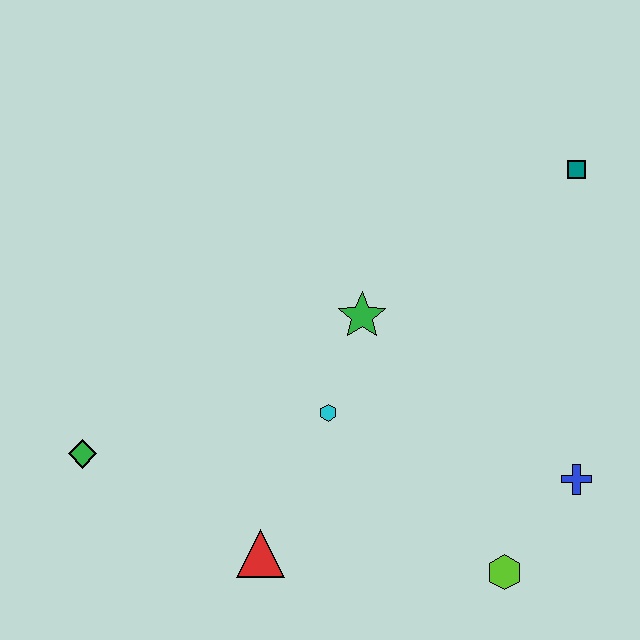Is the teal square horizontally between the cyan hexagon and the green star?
No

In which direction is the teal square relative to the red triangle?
The teal square is above the red triangle.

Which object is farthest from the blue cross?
The green diamond is farthest from the blue cross.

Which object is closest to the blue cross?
The lime hexagon is closest to the blue cross.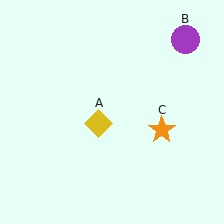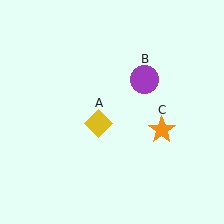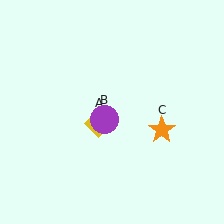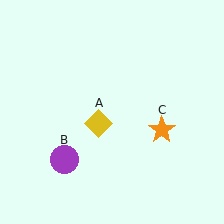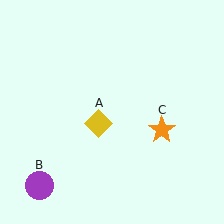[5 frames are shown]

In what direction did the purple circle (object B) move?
The purple circle (object B) moved down and to the left.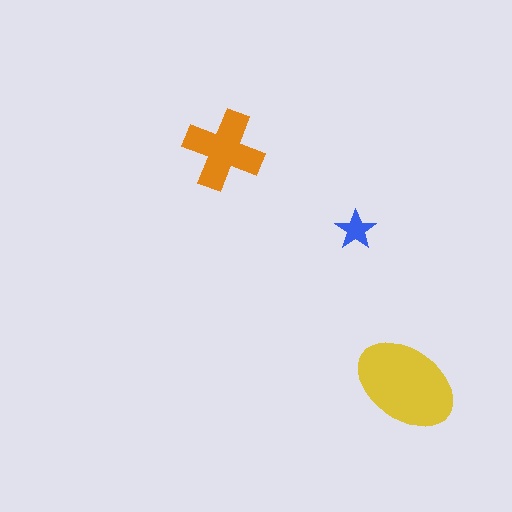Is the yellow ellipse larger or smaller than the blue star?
Larger.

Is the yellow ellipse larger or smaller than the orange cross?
Larger.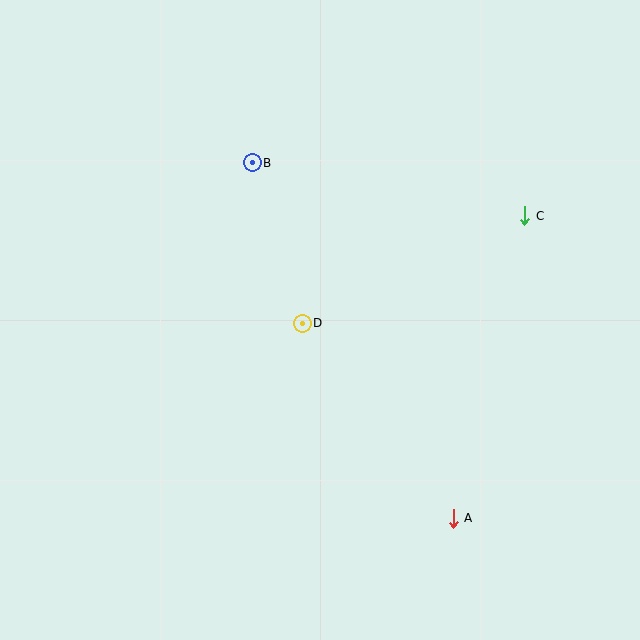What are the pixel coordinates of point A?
Point A is at (453, 518).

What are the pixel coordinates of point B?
Point B is at (252, 163).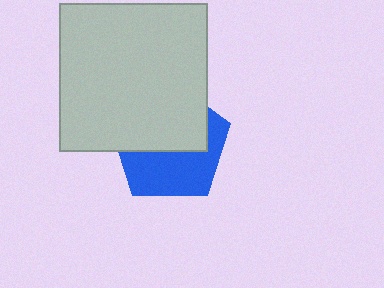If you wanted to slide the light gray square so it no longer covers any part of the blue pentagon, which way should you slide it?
Slide it up — that is the most direct way to separate the two shapes.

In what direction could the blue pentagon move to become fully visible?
The blue pentagon could move down. That would shift it out from behind the light gray square entirely.